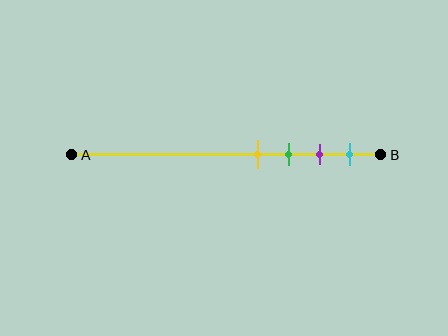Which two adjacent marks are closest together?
The yellow and green marks are the closest adjacent pair.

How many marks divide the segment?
There are 4 marks dividing the segment.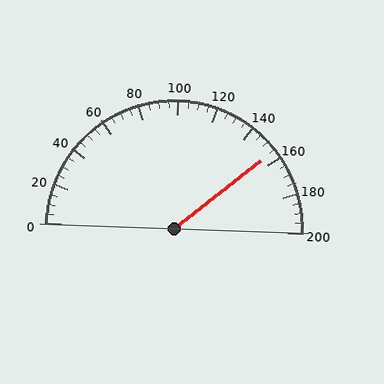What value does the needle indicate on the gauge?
The needle indicates approximately 155.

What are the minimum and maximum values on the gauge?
The gauge ranges from 0 to 200.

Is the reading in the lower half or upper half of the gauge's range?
The reading is in the upper half of the range (0 to 200).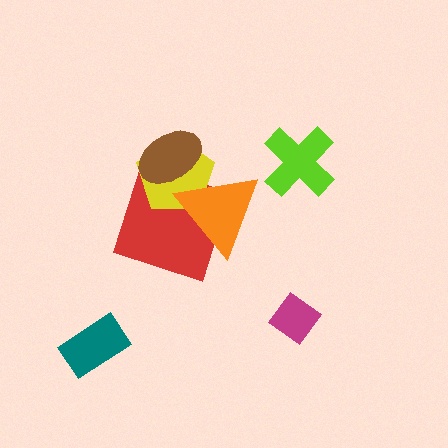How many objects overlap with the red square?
3 objects overlap with the red square.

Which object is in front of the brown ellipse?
The orange triangle is in front of the brown ellipse.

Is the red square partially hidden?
Yes, it is partially covered by another shape.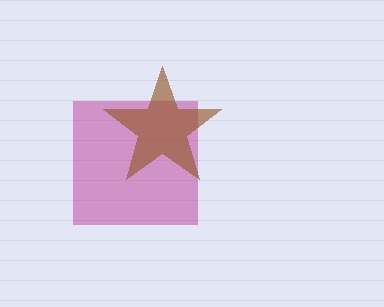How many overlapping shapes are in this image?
There are 2 overlapping shapes in the image.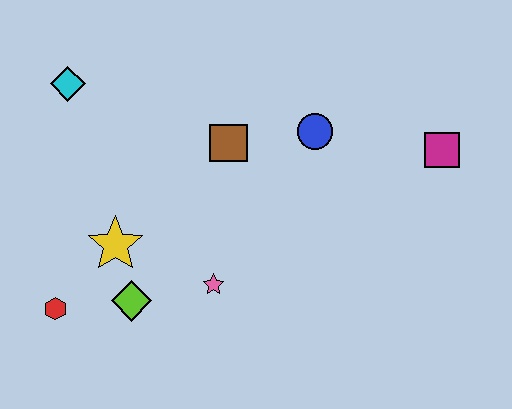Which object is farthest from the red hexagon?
The magenta square is farthest from the red hexagon.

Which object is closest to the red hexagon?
The lime diamond is closest to the red hexagon.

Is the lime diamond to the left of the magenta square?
Yes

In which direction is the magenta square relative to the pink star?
The magenta square is to the right of the pink star.